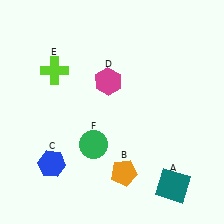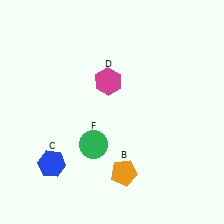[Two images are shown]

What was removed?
The lime cross (E), the teal square (A) were removed in Image 2.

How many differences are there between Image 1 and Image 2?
There are 2 differences between the two images.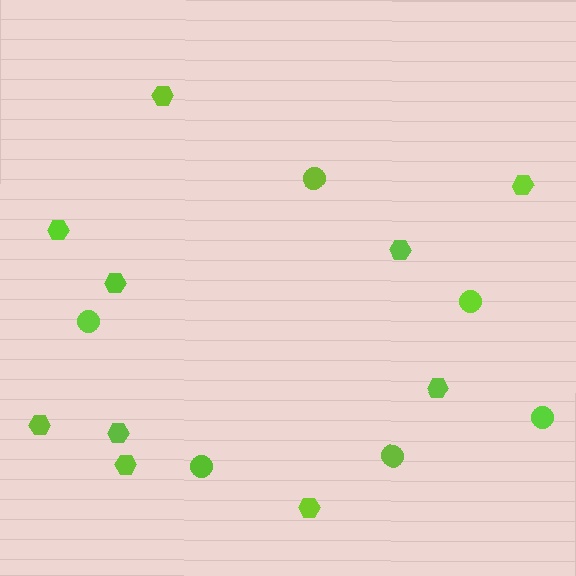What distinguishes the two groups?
There are 2 groups: one group of circles (6) and one group of hexagons (10).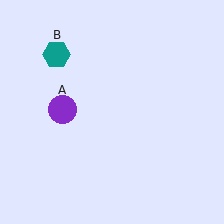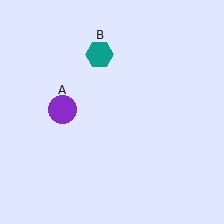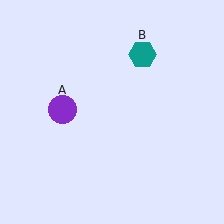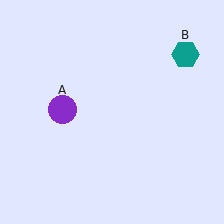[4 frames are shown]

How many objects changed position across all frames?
1 object changed position: teal hexagon (object B).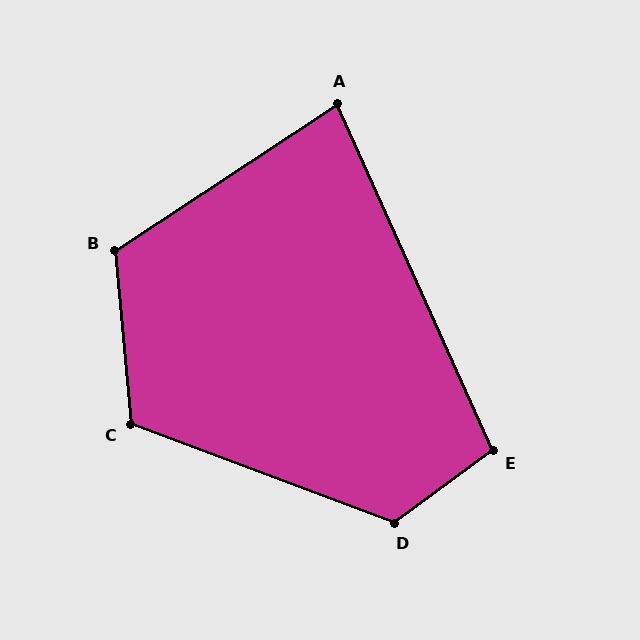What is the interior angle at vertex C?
Approximately 116 degrees (obtuse).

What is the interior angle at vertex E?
Approximately 102 degrees (obtuse).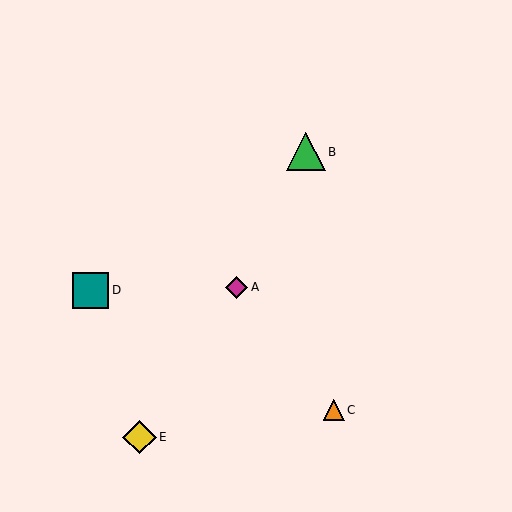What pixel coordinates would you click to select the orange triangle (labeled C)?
Click at (334, 410) to select the orange triangle C.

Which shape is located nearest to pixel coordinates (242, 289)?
The magenta diamond (labeled A) at (237, 287) is nearest to that location.